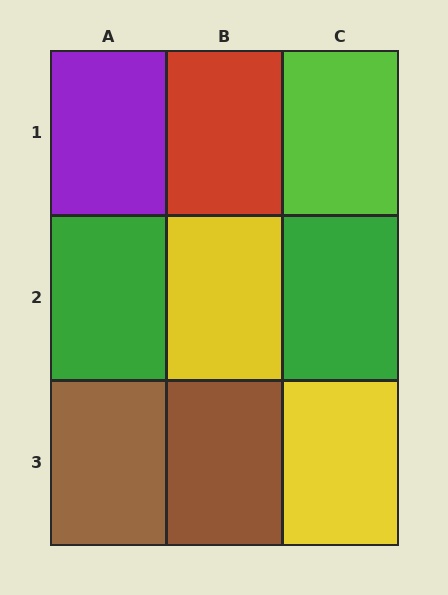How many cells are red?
1 cell is red.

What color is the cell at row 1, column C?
Lime.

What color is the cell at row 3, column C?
Yellow.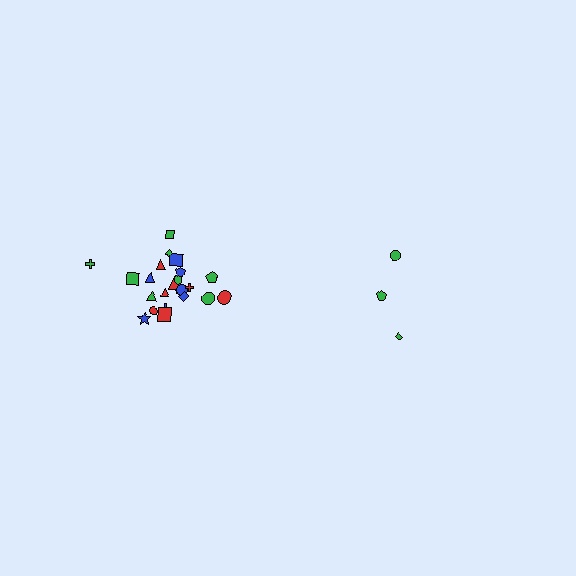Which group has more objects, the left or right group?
The left group.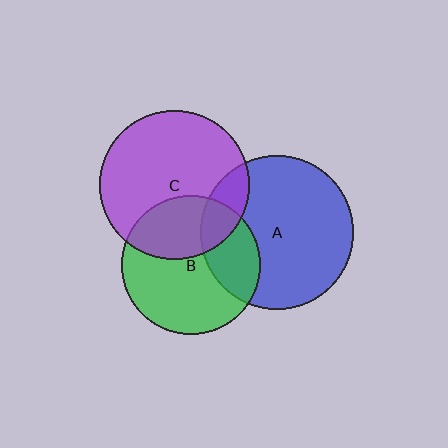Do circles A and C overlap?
Yes.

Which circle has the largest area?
Circle A (blue).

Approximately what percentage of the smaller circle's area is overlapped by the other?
Approximately 15%.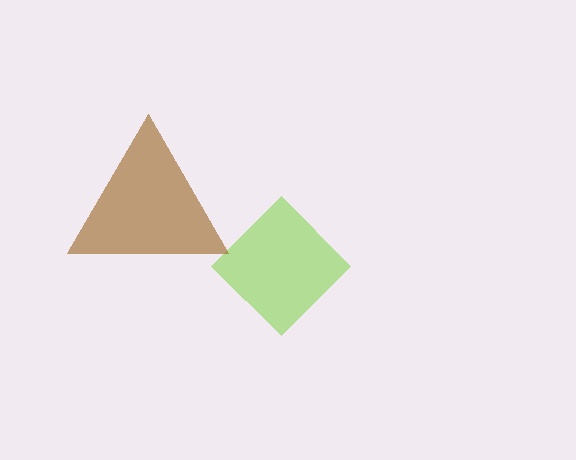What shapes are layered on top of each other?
The layered shapes are: a lime diamond, a brown triangle.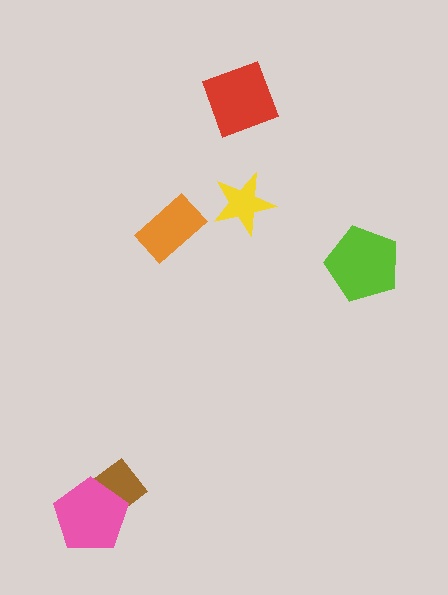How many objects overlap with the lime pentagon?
0 objects overlap with the lime pentagon.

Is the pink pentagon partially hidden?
No, no other shape covers it.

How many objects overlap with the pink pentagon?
1 object overlaps with the pink pentagon.